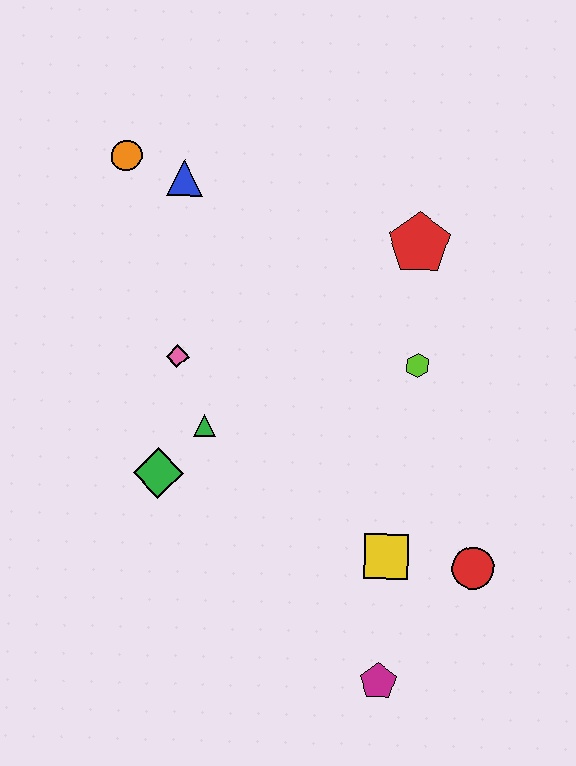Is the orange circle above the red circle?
Yes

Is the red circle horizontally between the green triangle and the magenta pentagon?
No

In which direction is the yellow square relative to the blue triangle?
The yellow square is below the blue triangle.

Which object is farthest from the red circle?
The orange circle is farthest from the red circle.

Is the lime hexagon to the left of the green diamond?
No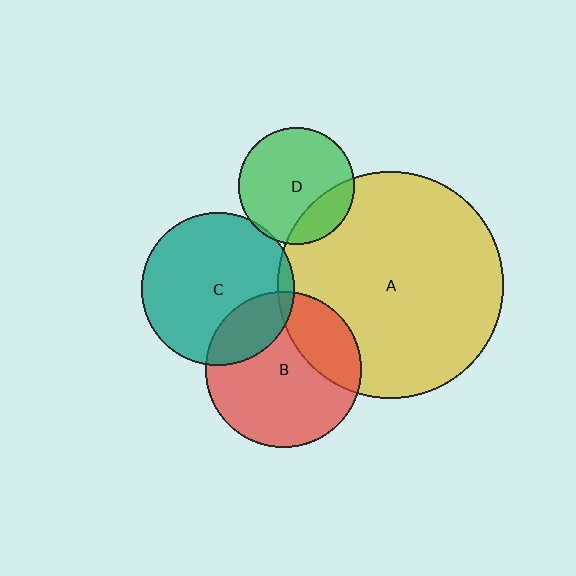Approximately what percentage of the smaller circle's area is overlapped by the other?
Approximately 20%.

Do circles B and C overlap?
Yes.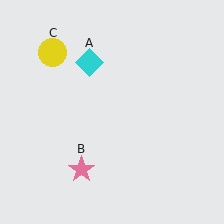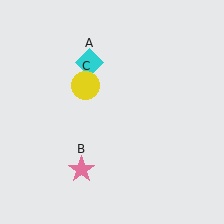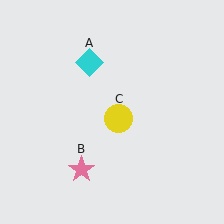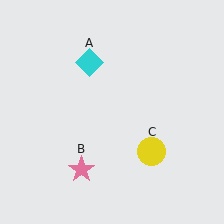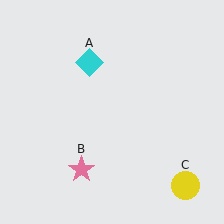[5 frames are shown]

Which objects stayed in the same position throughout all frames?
Cyan diamond (object A) and pink star (object B) remained stationary.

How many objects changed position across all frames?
1 object changed position: yellow circle (object C).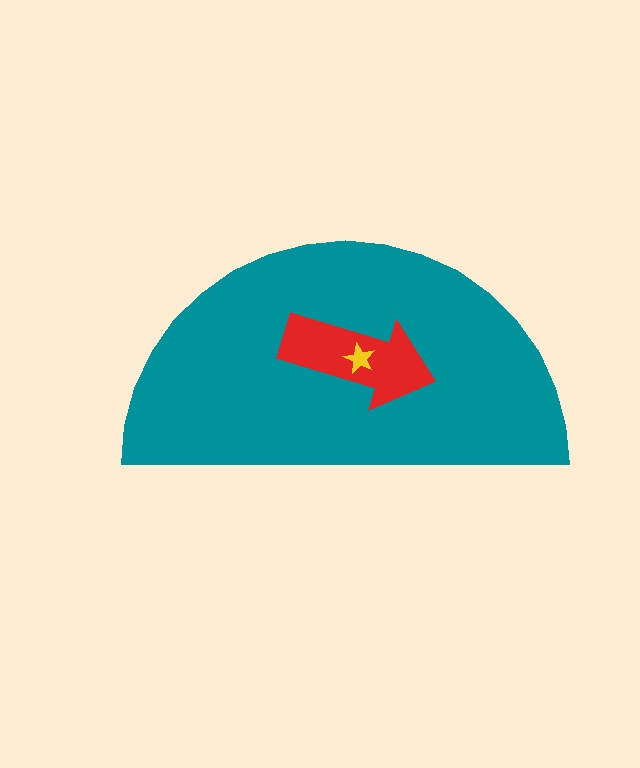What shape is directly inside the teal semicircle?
The red arrow.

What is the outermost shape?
The teal semicircle.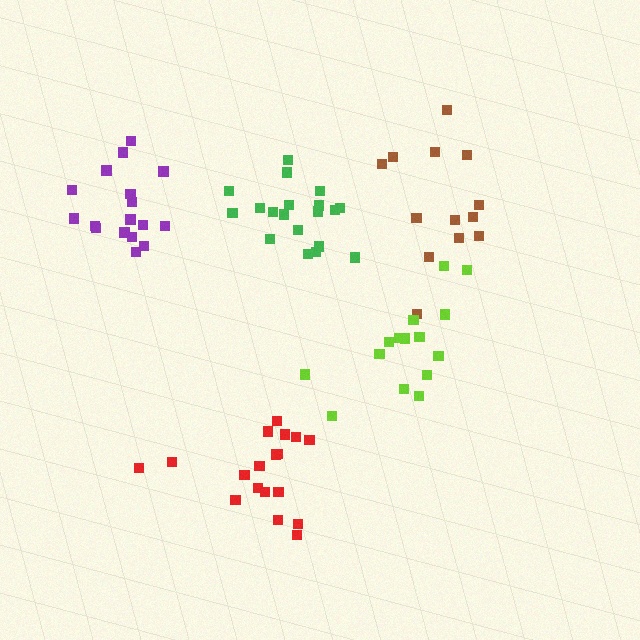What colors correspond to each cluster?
The clusters are colored: brown, purple, red, green, lime.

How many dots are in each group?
Group 1: 13 dots, Group 2: 17 dots, Group 3: 18 dots, Group 4: 19 dots, Group 5: 16 dots (83 total).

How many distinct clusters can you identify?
There are 5 distinct clusters.